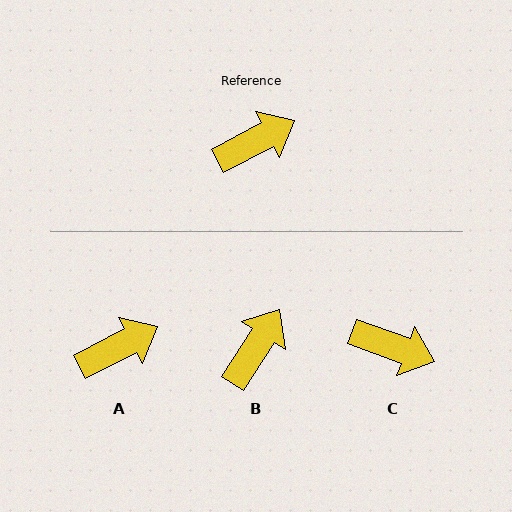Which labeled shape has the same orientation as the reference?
A.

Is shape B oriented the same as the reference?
No, it is off by about 30 degrees.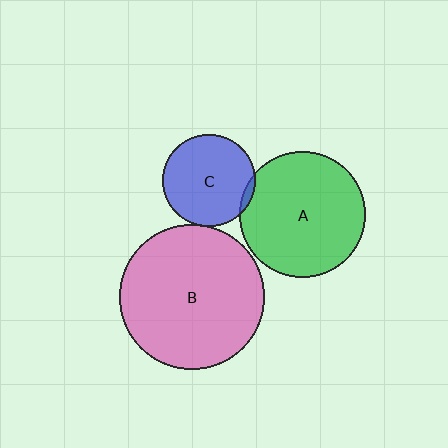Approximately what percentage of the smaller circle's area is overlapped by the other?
Approximately 5%.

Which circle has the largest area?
Circle B (pink).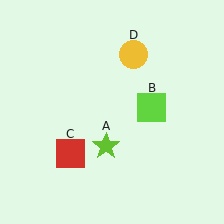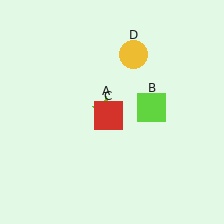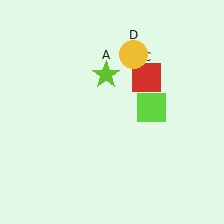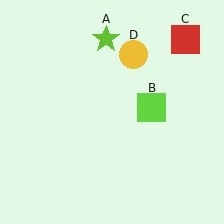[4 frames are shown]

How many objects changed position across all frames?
2 objects changed position: lime star (object A), red square (object C).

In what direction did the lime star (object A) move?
The lime star (object A) moved up.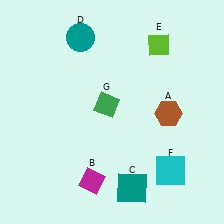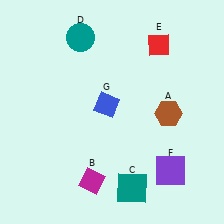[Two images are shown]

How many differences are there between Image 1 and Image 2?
There are 3 differences between the two images.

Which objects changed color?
E changed from lime to red. F changed from cyan to purple. G changed from green to blue.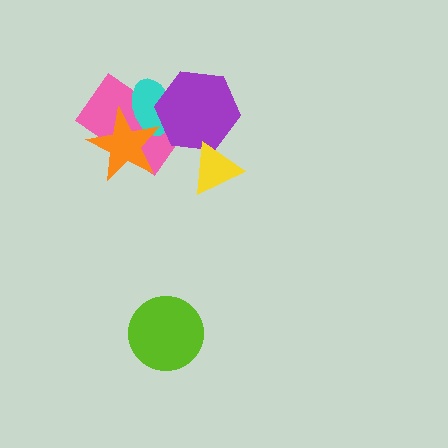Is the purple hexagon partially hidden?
Yes, it is partially covered by another shape.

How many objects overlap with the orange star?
2 objects overlap with the orange star.